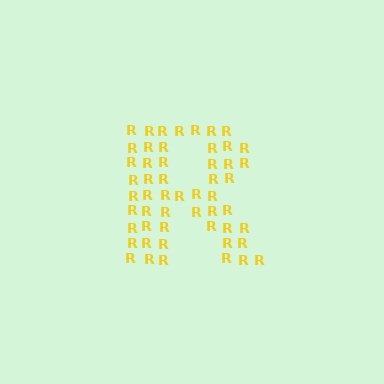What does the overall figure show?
The overall figure shows the letter R.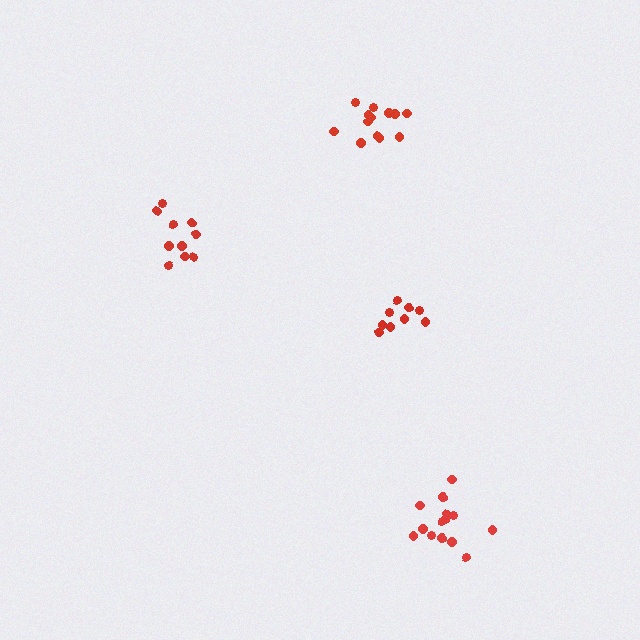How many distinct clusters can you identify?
There are 4 distinct clusters.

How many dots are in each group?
Group 1: 9 dots, Group 2: 14 dots, Group 3: 10 dots, Group 4: 13 dots (46 total).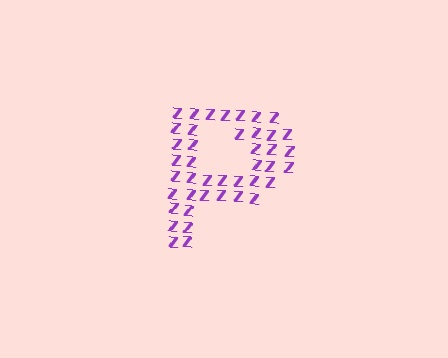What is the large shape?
The large shape is the letter P.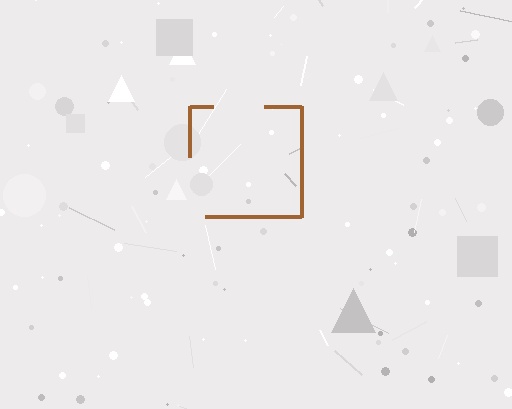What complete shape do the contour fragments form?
The contour fragments form a square.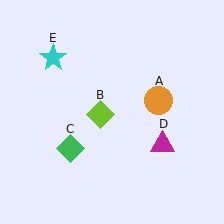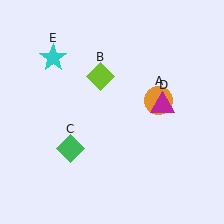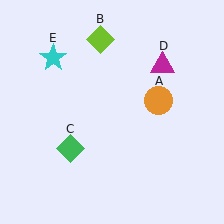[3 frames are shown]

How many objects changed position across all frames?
2 objects changed position: lime diamond (object B), magenta triangle (object D).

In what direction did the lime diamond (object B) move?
The lime diamond (object B) moved up.